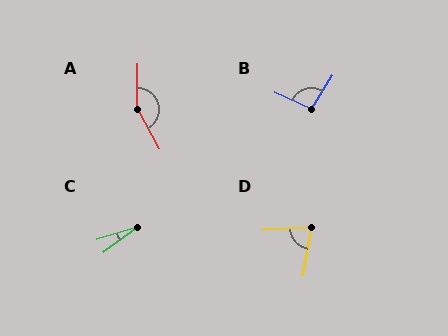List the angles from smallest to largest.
C (20°), D (77°), B (98°), A (151°).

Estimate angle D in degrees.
Approximately 77 degrees.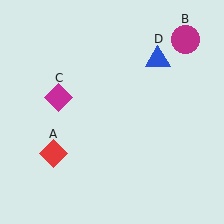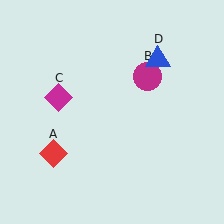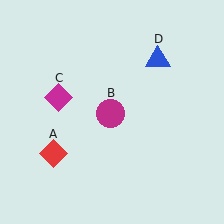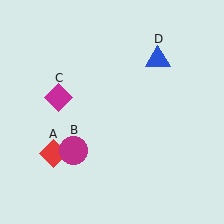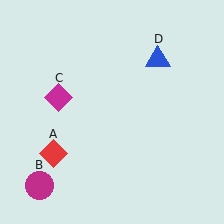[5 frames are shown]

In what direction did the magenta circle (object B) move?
The magenta circle (object B) moved down and to the left.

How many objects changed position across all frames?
1 object changed position: magenta circle (object B).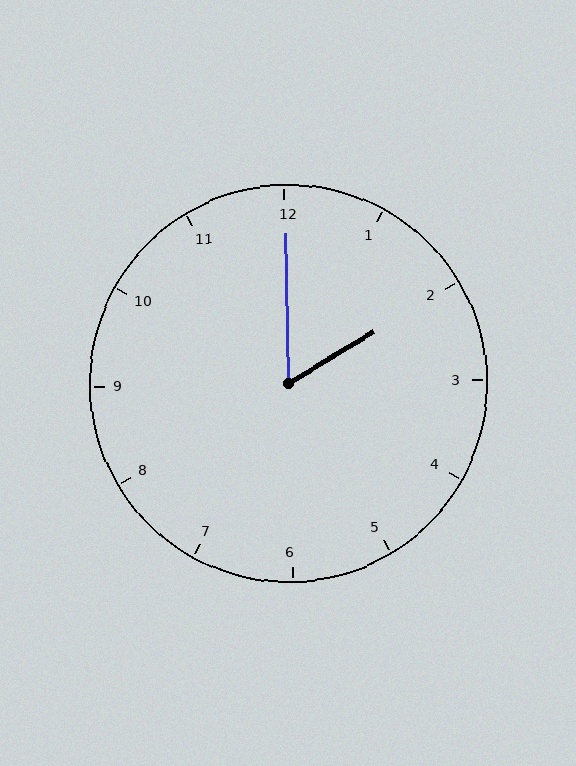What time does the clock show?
2:00.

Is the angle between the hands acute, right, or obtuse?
It is acute.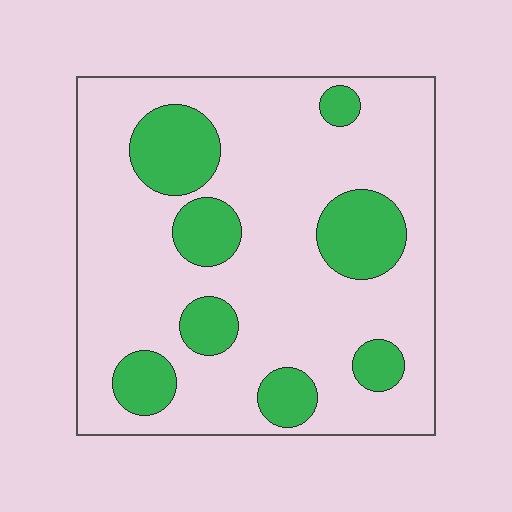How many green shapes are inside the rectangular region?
8.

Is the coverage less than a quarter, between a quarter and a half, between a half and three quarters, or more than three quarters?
Less than a quarter.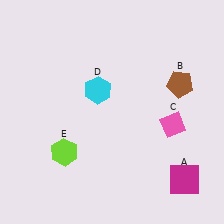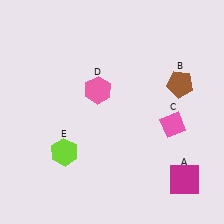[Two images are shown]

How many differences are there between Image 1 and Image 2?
There is 1 difference between the two images.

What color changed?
The hexagon (D) changed from cyan in Image 1 to pink in Image 2.